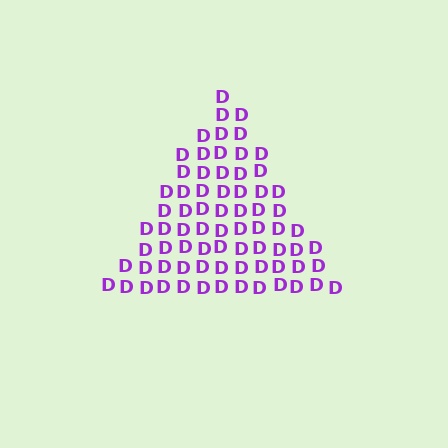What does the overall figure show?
The overall figure shows a triangle.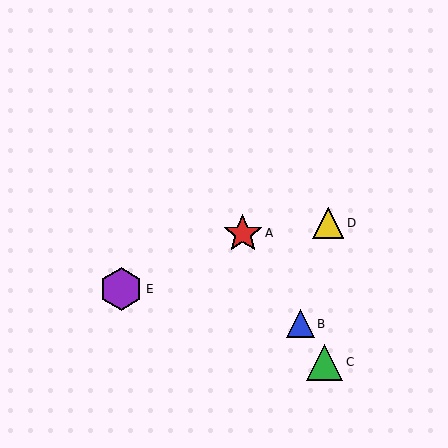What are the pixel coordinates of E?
Object E is at (121, 289).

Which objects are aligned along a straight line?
Objects A, B, C are aligned along a straight line.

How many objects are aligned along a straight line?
3 objects (A, B, C) are aligned along a straight line.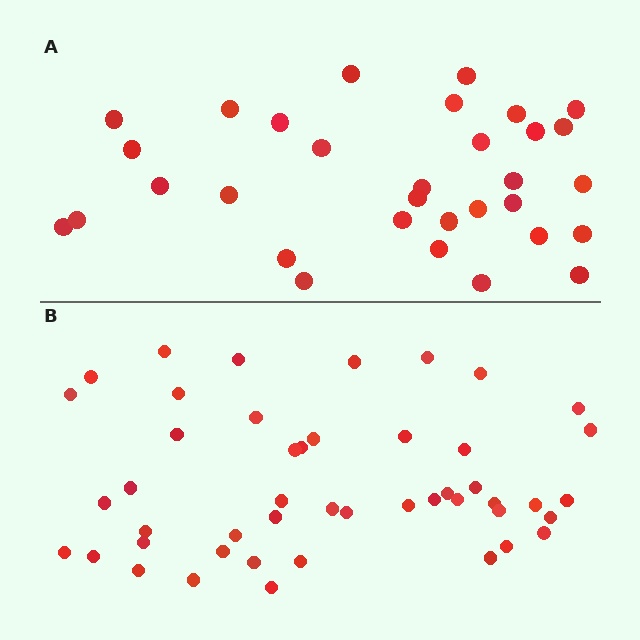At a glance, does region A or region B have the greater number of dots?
Region B (the bottom region) has more dots.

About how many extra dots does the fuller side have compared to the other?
Region B has approximately 15 more dots than region A.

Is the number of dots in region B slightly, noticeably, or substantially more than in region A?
Region B has substantially more. The ratio is roughly 1.5 to 1.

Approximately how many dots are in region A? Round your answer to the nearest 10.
About 30 dots. (The exact count is 32, which rounds to 30.)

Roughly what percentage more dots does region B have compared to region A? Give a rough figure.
About 45% more.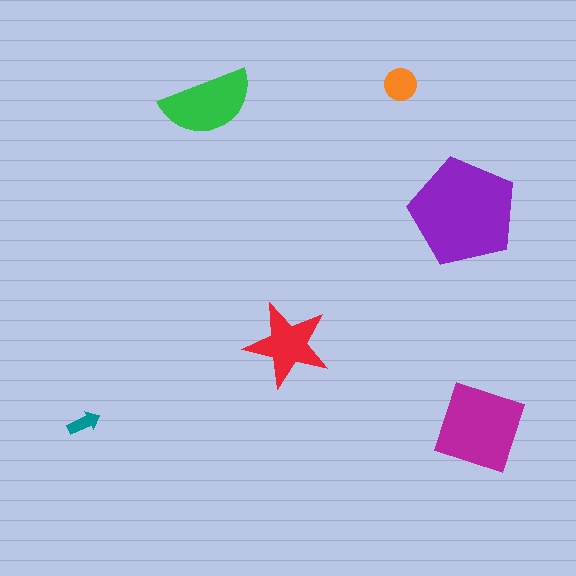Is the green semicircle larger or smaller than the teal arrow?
Larger.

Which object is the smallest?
The teal arrow.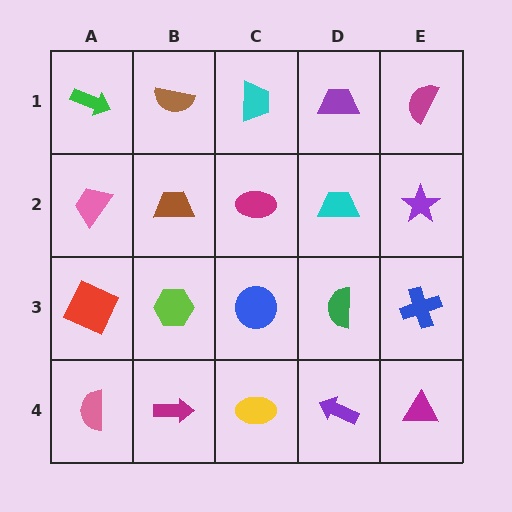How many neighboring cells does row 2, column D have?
4.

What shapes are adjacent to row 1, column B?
A brown trapezoid (row 2, column B), a green arrow (row 1, column A), a cyan trapezoid (row 1, column C).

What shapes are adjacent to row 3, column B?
A brown trapezoid (row 2, column B), a magenta arrow (row 4, column B), a red square (row 3, column A), a blue circle (row 3, column C).